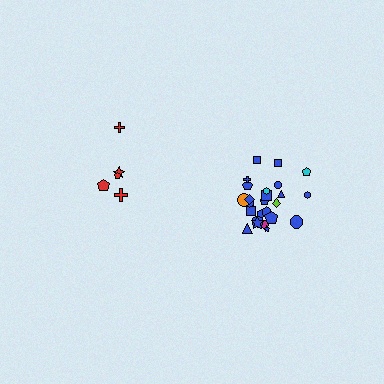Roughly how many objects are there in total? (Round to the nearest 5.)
Roughly 30 objects in total.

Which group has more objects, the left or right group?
The right group.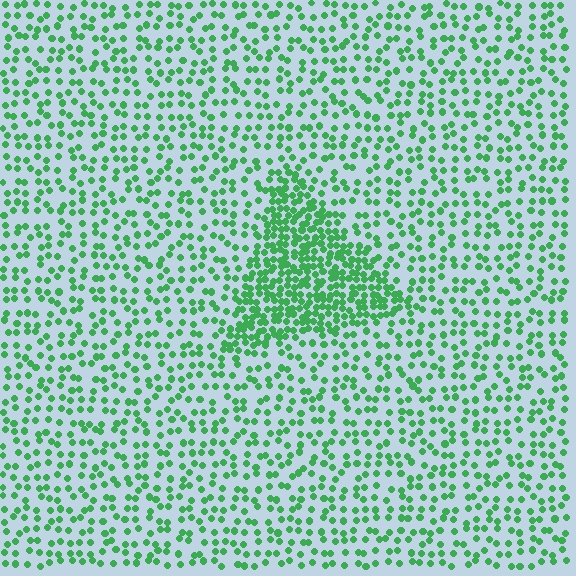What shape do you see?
I see a triangle.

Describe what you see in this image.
The image contains small green elements arranged at two different densities. A triangle-shaped region is visible where the elements are more densely packed than the surrounding area.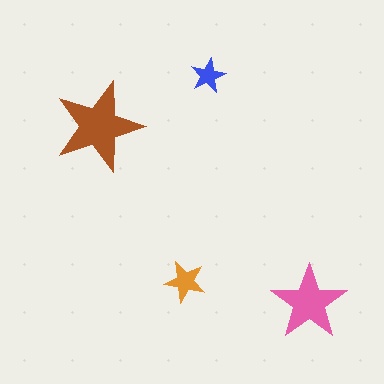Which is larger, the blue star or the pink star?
The pink one.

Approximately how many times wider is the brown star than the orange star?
About 2 times wider.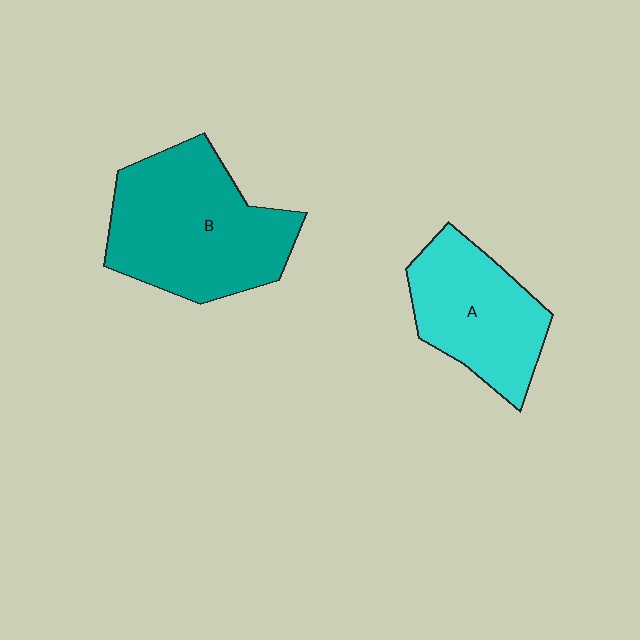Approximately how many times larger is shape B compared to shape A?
Approximately 1.4 times.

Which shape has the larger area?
Shape B (teal).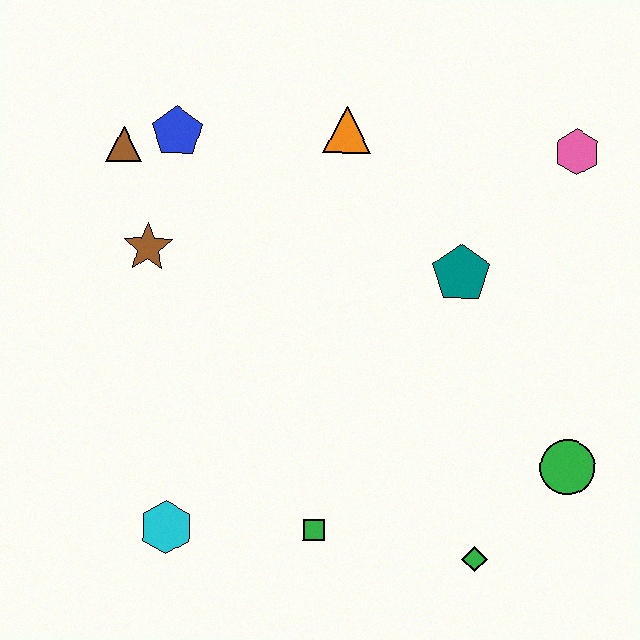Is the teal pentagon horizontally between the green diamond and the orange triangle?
Yes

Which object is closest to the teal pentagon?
The pink hexagon is closest to the teal pentagon.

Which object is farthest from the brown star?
The green circle is farthest from the brown star.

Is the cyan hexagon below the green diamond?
No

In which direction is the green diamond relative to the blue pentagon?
The green diamond is below the blue pentagon.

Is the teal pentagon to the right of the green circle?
No